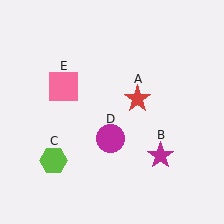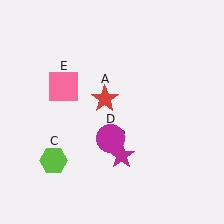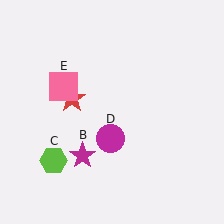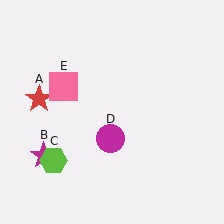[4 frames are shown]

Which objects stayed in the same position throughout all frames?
Lime hexagon (object C) and magenta circle (object D) and pink square (object E) remained stationary.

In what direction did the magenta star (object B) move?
The magenta star (object B) moved left.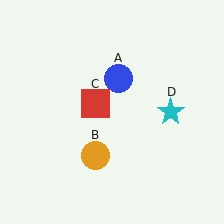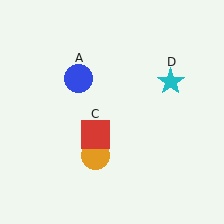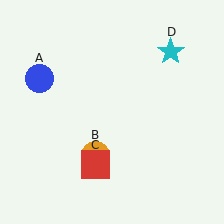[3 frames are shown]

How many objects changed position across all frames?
3 objects changed position: blue circle (object A), red square (object C), cyan star (object D).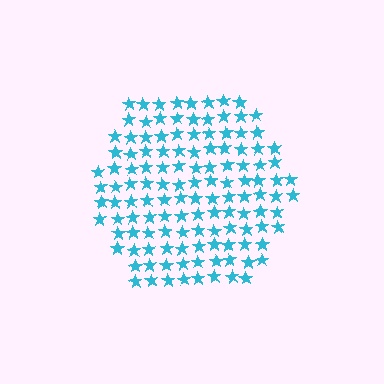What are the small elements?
The small elements are stars.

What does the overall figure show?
The overall figure shows a hexagon.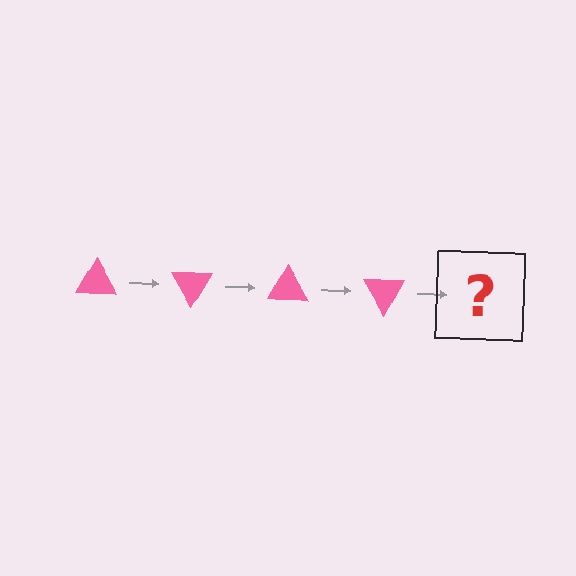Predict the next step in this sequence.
The next step is a pink triangle rotated 240 degrees.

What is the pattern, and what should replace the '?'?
The pattern is that the triangle rotates 60 degrees each step. The '?' should be a pink triangle rotated 240 degrees.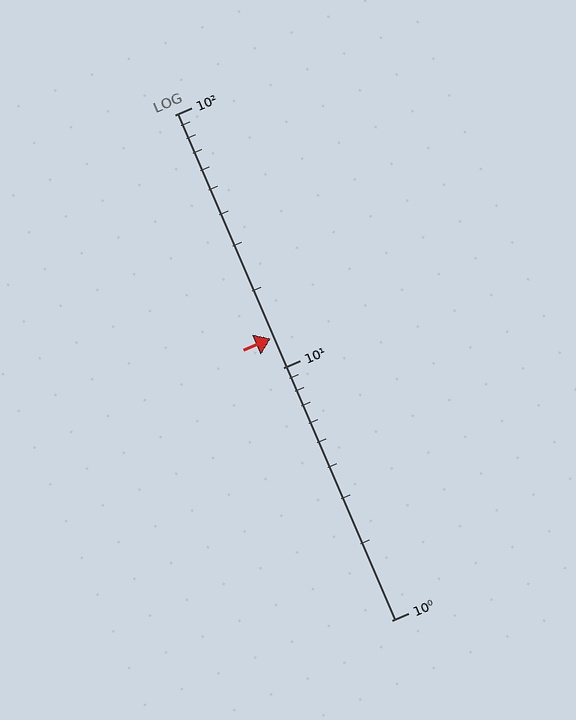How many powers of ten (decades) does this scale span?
The scale spans 2 decades, from 1 to 100.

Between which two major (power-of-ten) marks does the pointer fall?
The pointer is between 10 and 100.